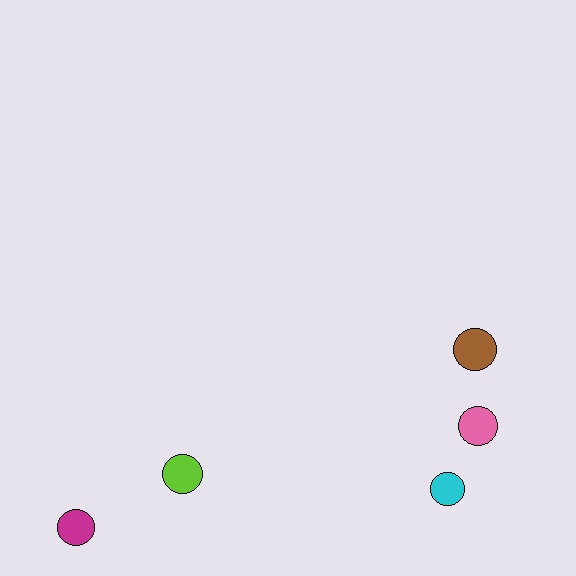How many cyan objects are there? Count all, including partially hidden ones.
There is 1 cyan object.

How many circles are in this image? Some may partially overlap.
There are 5 circles.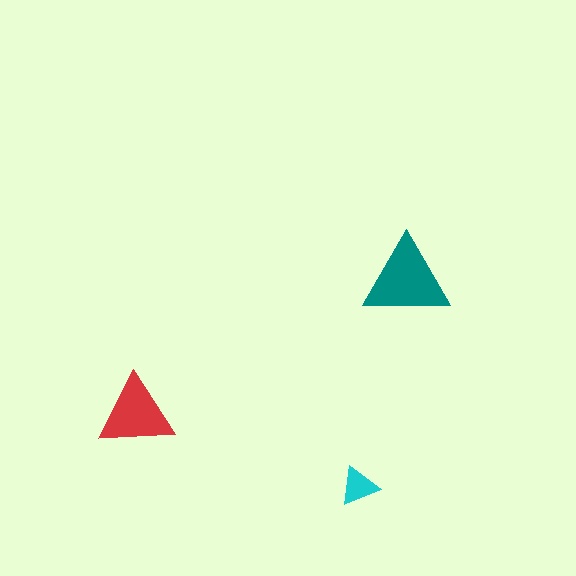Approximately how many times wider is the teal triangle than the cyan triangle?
About 2 times wider.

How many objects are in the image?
There are 3 objects in the image.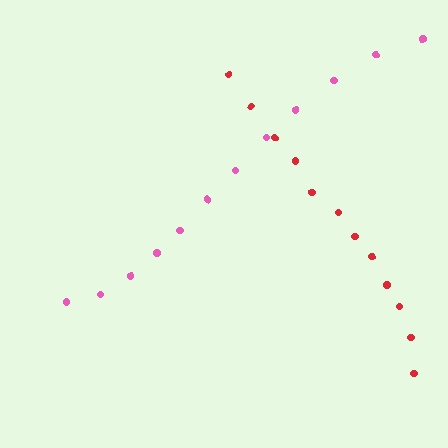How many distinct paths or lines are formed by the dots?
There are 2 distinct paths.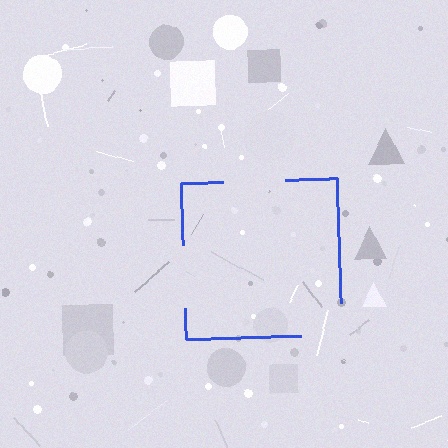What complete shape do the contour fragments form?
The contour fragments form a square.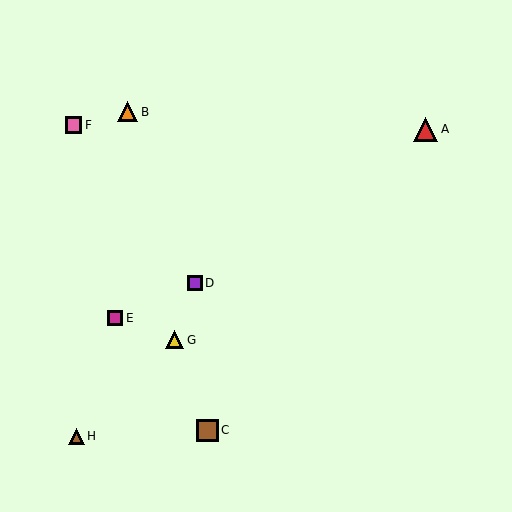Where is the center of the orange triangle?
The center of the orange triangle is at (128, 112).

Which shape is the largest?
The red triangle (labeled A) is the largest.